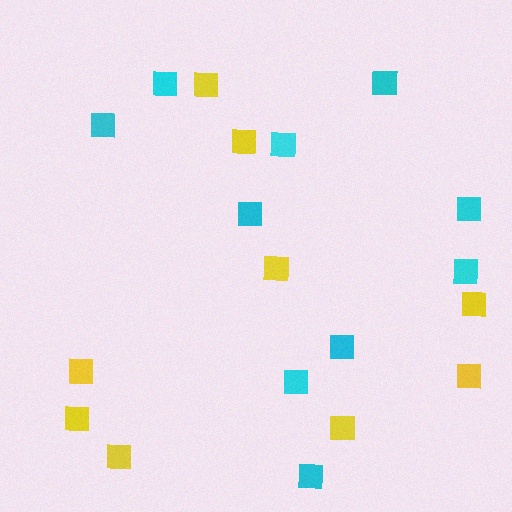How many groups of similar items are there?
There are 2 groups: one group of yellow squares (9) and one group of cyan squares (10).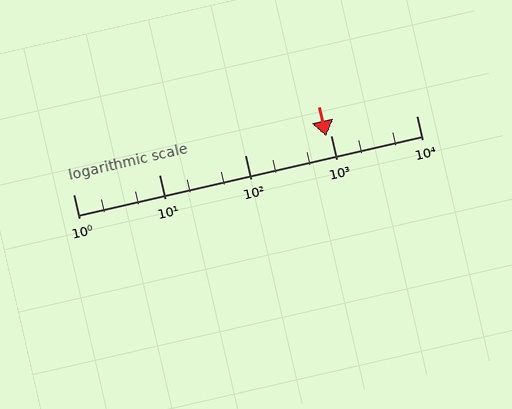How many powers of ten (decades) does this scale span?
The scale spans 4 decades, from 1 to 10000.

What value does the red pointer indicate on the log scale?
The pointer indicates approximately 890.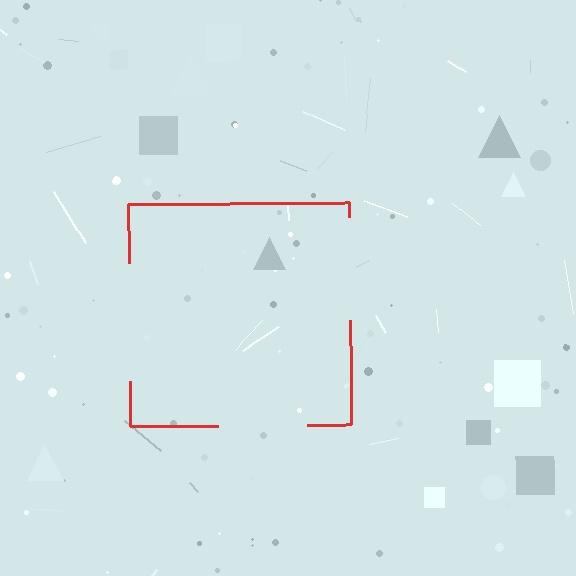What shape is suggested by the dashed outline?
The dashed outline suggests a square.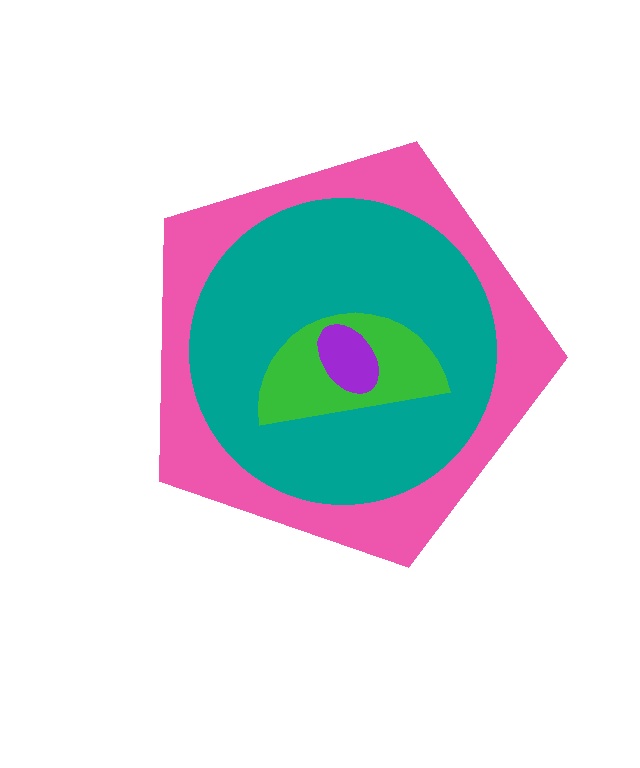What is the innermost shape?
The purple ellipse.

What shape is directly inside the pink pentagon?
The teal circle.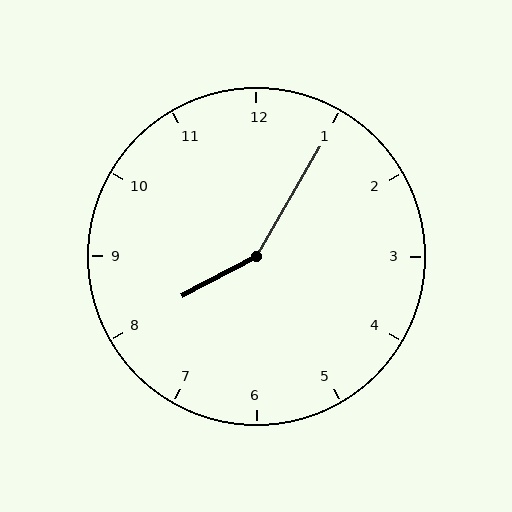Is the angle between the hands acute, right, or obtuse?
It is obtuse.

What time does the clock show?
8:05.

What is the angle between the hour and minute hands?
Approximately 148 degrees.